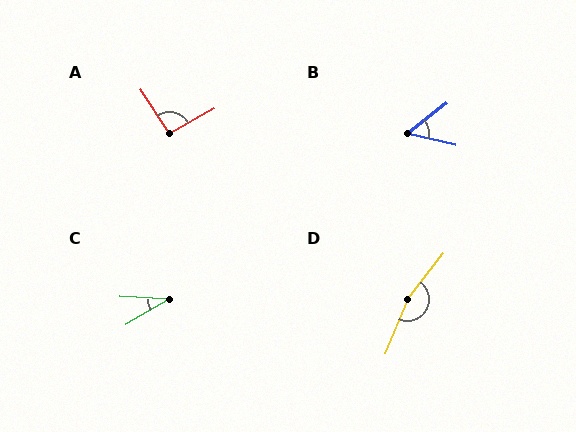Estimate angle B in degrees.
Approximately 52 degrees.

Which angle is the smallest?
C, at approximately 33 degrees.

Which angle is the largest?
D, at approximately 164 degrees.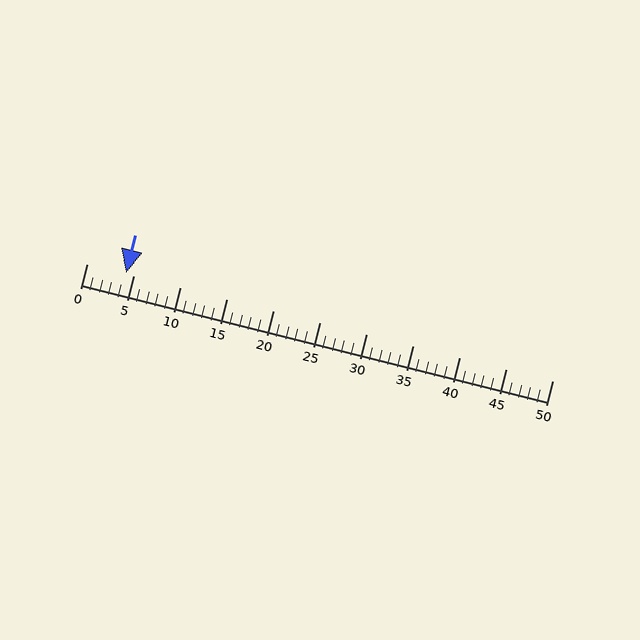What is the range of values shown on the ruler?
The ruler shows values from 0 to 50.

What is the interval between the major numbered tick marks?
The major tick marks are spaced 5 units apart.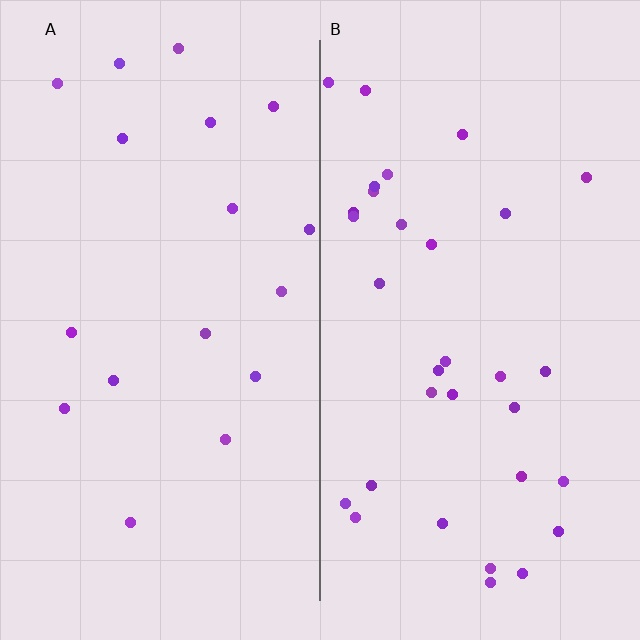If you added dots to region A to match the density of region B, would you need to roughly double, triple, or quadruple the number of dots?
Approximately double.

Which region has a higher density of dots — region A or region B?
B (the right).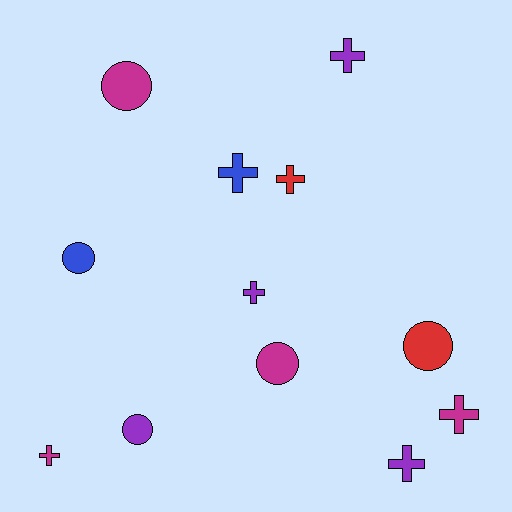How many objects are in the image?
There are 12 objects.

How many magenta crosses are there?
There are 2 magenta crosses.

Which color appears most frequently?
Purple, with 4 objects.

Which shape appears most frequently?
Cross, with 7 objects.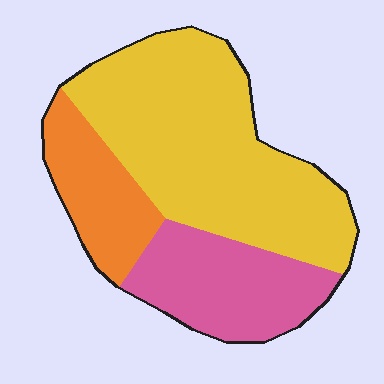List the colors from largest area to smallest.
From largest to smallest: yellow, pink, orange.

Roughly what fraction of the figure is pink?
Pink covers 25% of the figure.